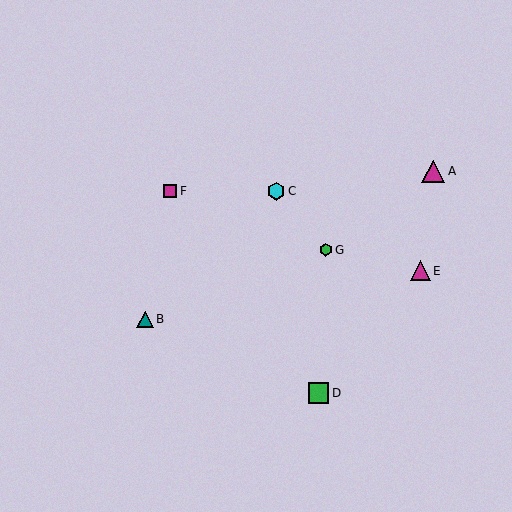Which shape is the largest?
The magenta triangle (labeled A) is the largest.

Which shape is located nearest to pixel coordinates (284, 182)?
The cyan hexagon (labeled C) at (276, 191) is nearest to that location.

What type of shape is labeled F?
Shape F is a magenta square.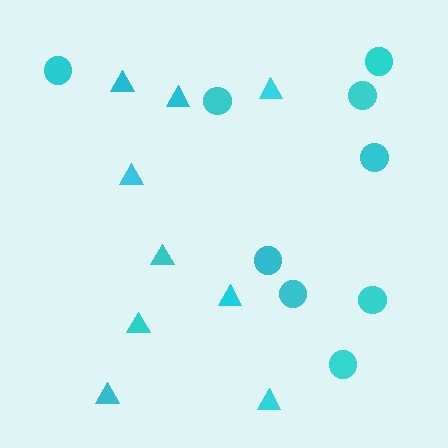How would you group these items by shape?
There are 2 groups: one group of triangles (9) and one group of circles (9).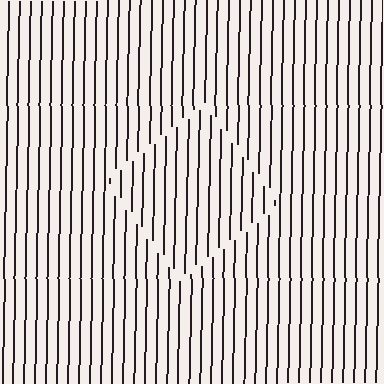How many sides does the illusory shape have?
4 sides — the line-ends trace a square.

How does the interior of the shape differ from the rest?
The interior of the shape contains the same grating, shifted by half a period — the contour is defined by the phase discontinuity where line-ends from the inner and outer gratings abut.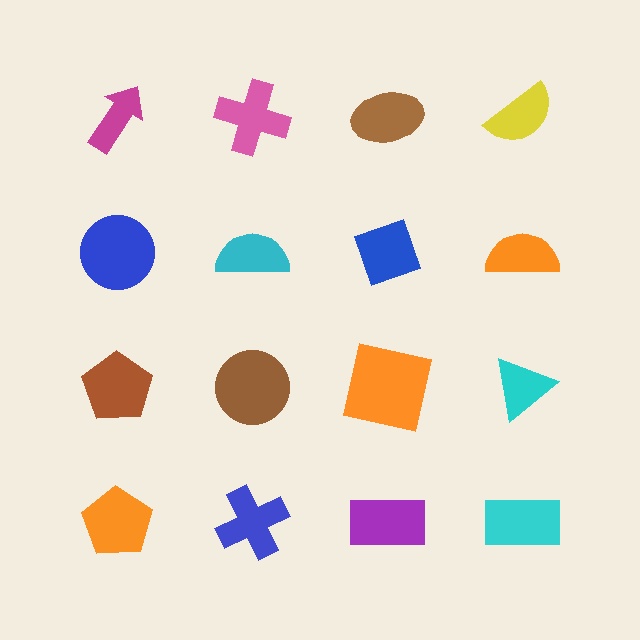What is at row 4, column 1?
An orange pentagon.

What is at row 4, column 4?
A cyan rectangle.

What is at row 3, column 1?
A brown pentagon.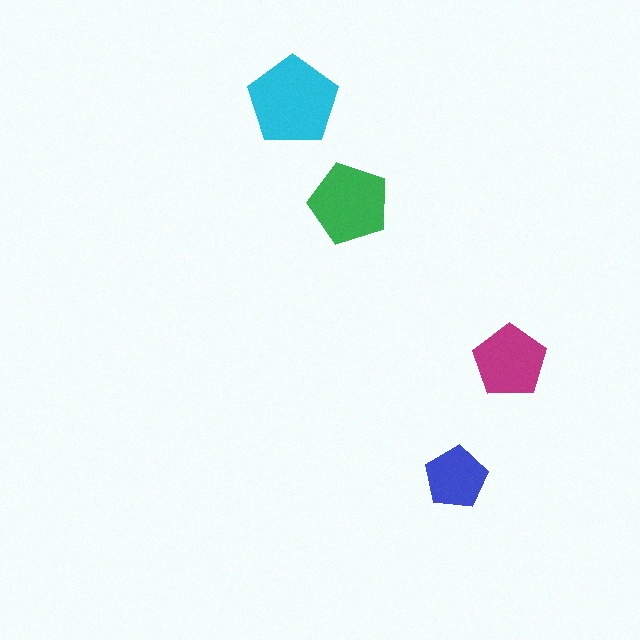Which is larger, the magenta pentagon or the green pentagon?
The green one.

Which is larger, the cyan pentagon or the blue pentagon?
The cyan one.